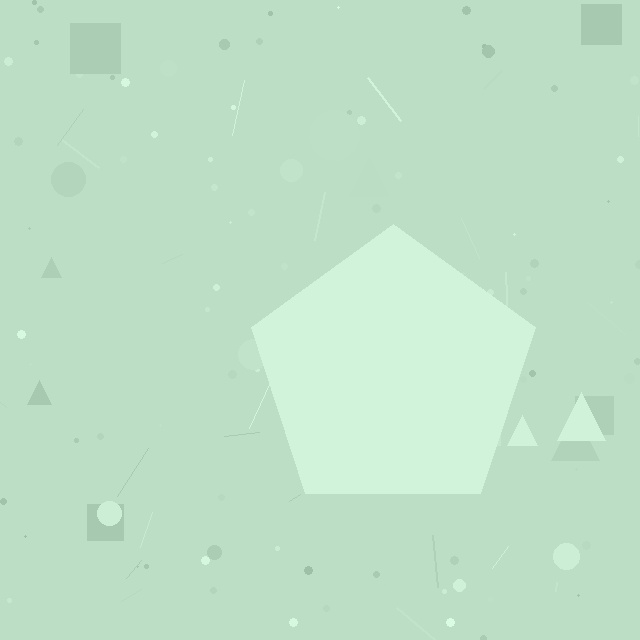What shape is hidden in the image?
A pentagon is hidden in the image.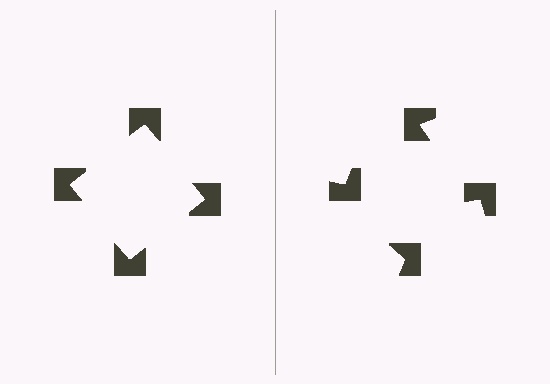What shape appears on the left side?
An illusory square.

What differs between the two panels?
The notched squares are positioned identically on both sides; only the wedge orientations differ. On the left they align to a square; on the right they are misaligned.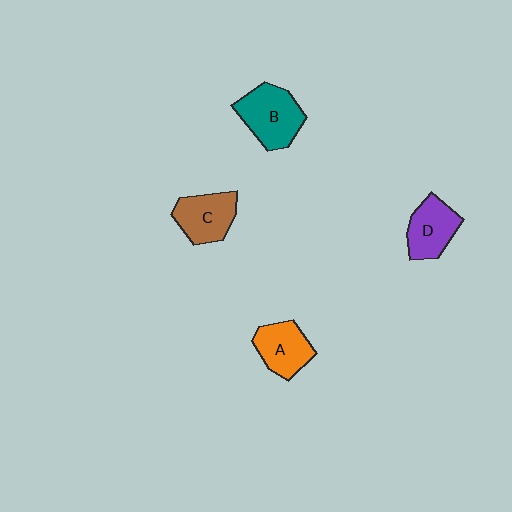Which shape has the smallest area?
Shape A (orange).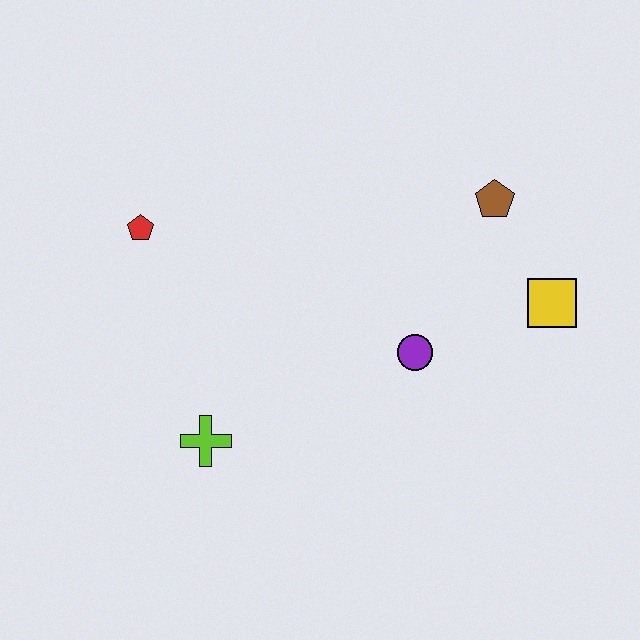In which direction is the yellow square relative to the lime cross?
The yellow square is to the right of the lime cross.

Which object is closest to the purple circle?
The yellow square is closest to the purple circle.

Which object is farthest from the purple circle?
The red pentagon is farthest from the purple circle.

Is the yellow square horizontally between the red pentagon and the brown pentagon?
No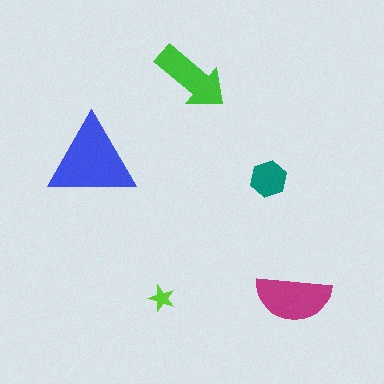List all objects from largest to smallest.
The blue triangle, the magenta semicircle, the green arrow, the teal hexagon, the lime star.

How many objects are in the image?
There are 5 objects in the image.